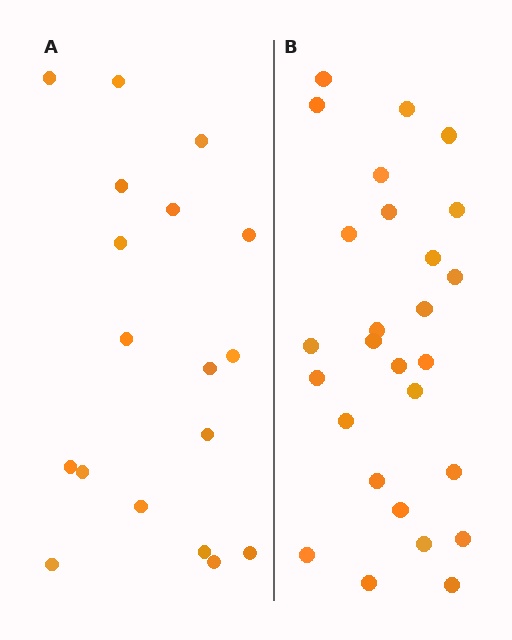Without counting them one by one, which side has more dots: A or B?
Region B (the right region) has more dots.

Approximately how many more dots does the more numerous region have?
Region B has roughly 8 or so more dots than region A.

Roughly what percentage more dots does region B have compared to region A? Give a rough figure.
About 50% more.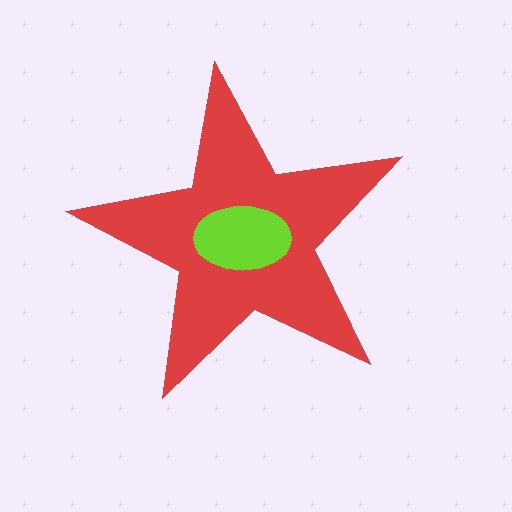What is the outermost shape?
The red star.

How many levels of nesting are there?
2.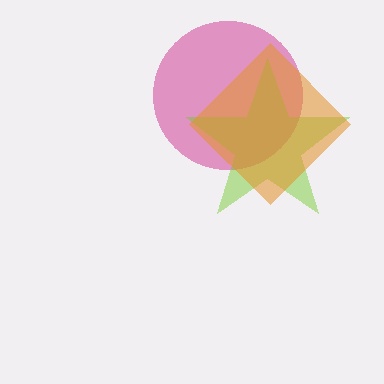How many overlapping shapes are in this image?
There are 3 overlapping shapes in the image.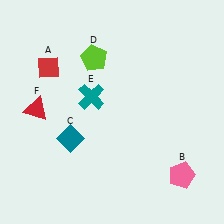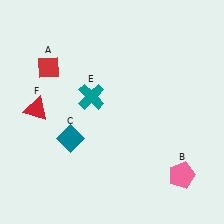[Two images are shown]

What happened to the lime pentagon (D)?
The lime pentagon (D) was removed in Image 2. It was in the top-left area of Image 1.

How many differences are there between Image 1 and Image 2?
There is 1 difference between the two images.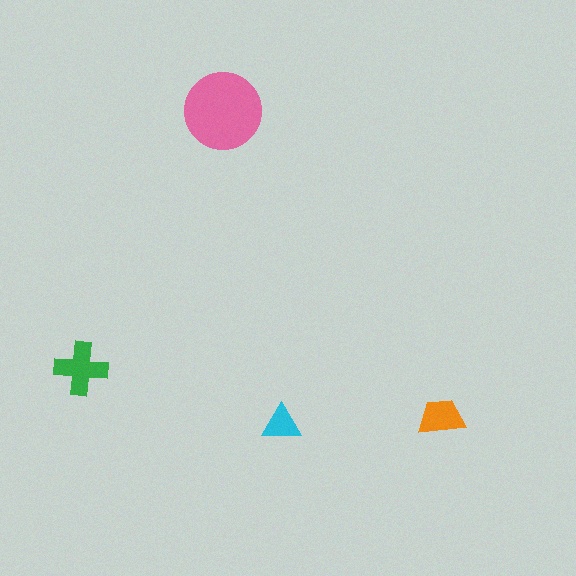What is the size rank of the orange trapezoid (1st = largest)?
3rd.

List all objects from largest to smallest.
The pink circle, the green cross, the orange trapezoid, the cyan triangle.